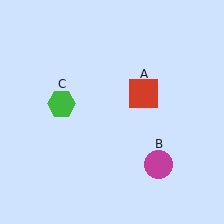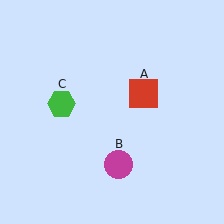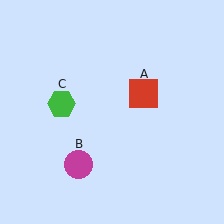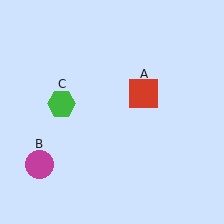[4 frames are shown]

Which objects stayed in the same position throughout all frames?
Red square (object A) and green hexagon (object C) remained stationary.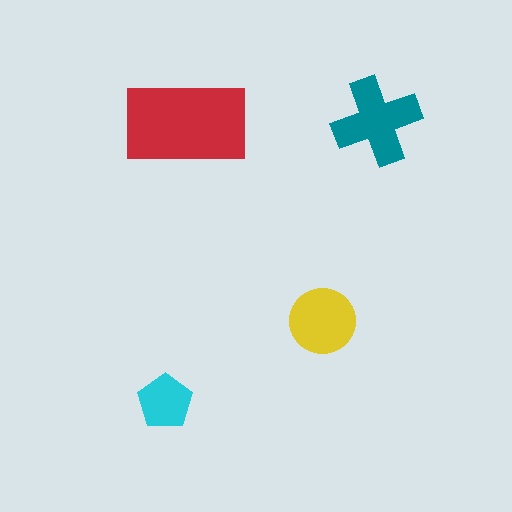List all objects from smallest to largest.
The cyan pentagon, the yellow circle, the teal cross, the red rectangle.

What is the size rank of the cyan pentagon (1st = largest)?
4th.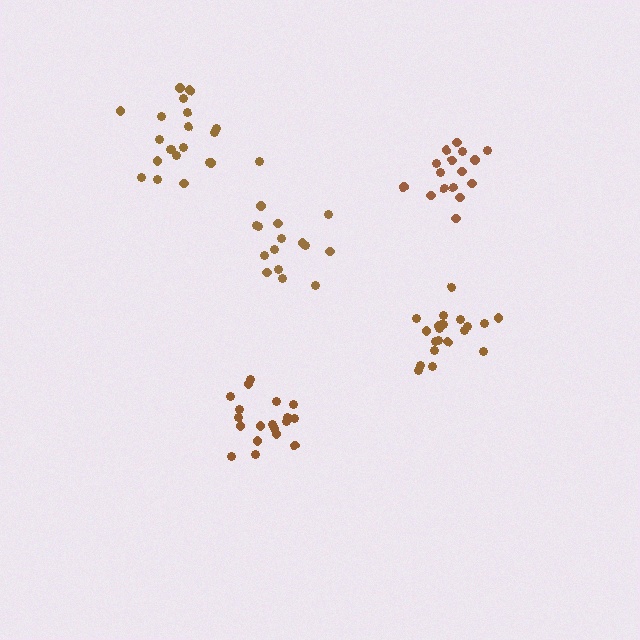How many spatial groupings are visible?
There are 5 spatial groupings.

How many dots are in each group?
Group 1: 15 dots, Group 2: 21 dots, Group 3: 21 dots, Group 4: 19 dots, Group 5: 16 dots (92 total).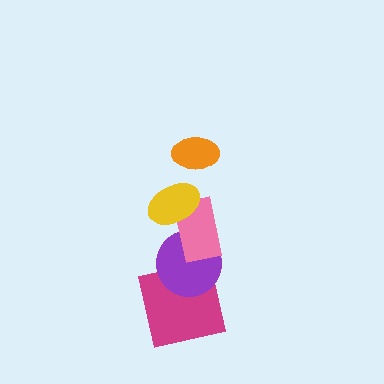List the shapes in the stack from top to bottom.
From top to bottom: the orange ellipse, the yellow ellipse, the pink rectangle, the purple circle, the magenta square.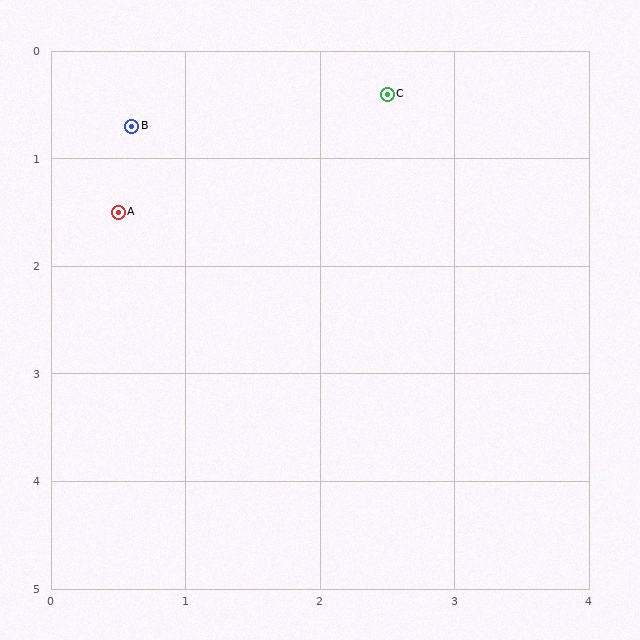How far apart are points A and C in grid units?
Points A and C are about 2.3 grid units apart.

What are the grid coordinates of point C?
Point C is at approximately (2.5, 0.4).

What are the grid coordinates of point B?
Point B is at approximately (0.6, 0.7).